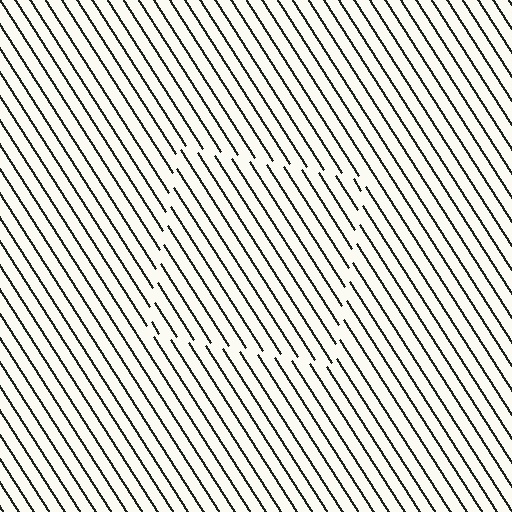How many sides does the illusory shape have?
4 sides — the line-ends trace a square.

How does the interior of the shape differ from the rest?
The interior of the shape contains the same grating, shifted by half a period — the contour is defined by the phase discontinuity where line-ends from the inner and outer gratings abut.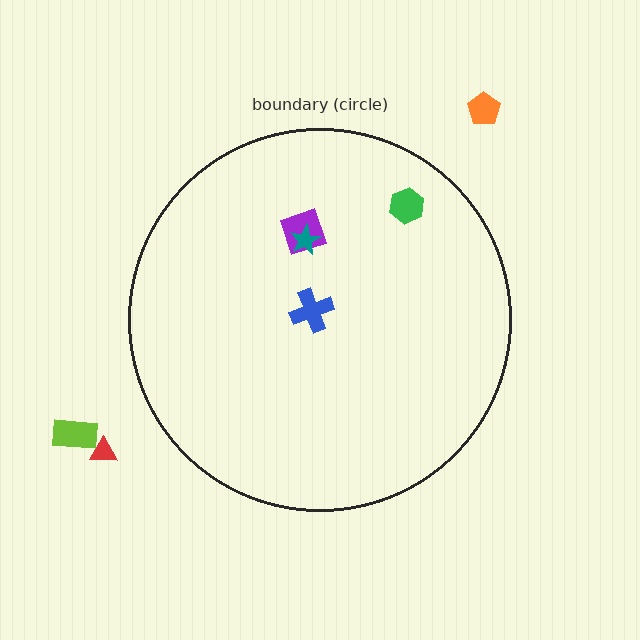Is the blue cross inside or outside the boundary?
Inside.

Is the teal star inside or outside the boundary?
Inside.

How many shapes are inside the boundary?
4 inside, 3 outside.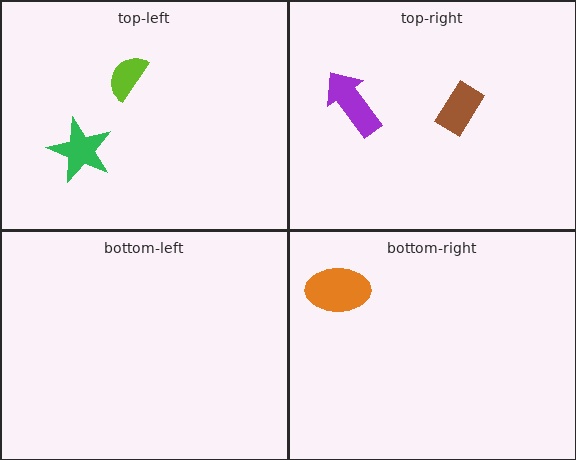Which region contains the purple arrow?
The top-right region.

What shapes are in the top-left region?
The lime semicircle, the green star.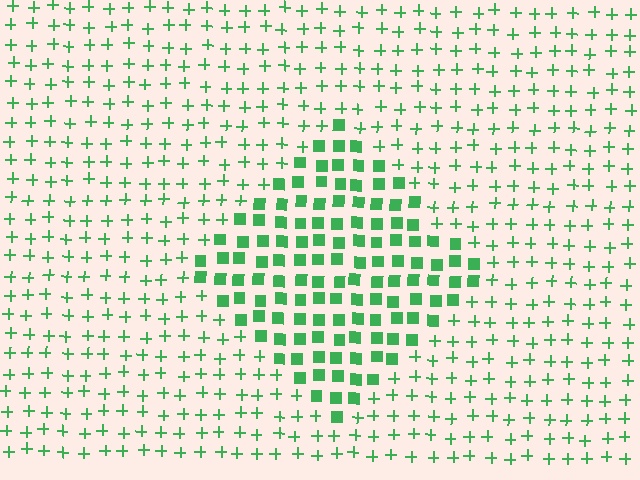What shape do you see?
I see a diamond.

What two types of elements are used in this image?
The image uses squares inside the diamond region and plus signs outside it.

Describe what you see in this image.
The image is filled with small green elements arranged in a uniform grid. A diamond-shaped region contains squares, while the surrounding area contains plus signs. The boundary is defined purely by the change in element shape.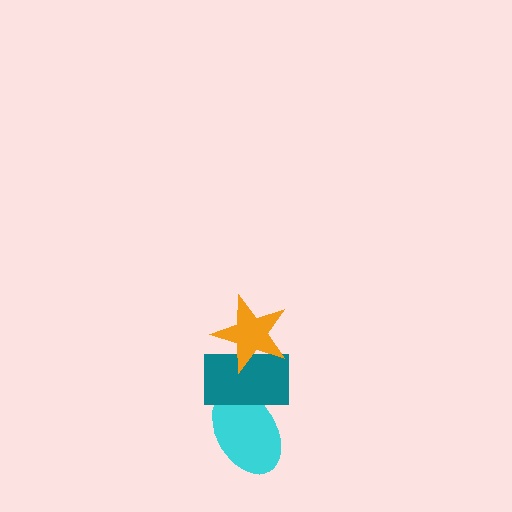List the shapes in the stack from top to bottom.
From top to bottom: the orange star, the teal rectangle, the cyan ellipse.